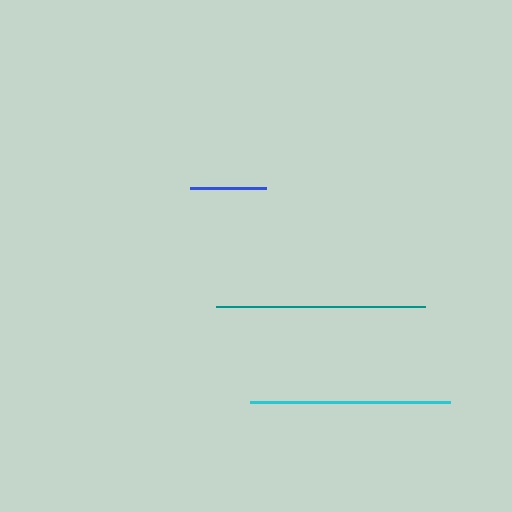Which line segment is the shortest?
The blue line is the shortest at approximately 76 pixels.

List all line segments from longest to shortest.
From longest to shortest: teal, cyan, blue.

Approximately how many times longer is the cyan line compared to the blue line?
The cyan line is approximately 2.6 times the length of the blue line.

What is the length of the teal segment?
The teal segment is approximately 209 pixels long.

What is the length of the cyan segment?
The cyan segment is approximately 201 pixels long.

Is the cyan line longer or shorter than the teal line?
The teal line is longer than the cyan line.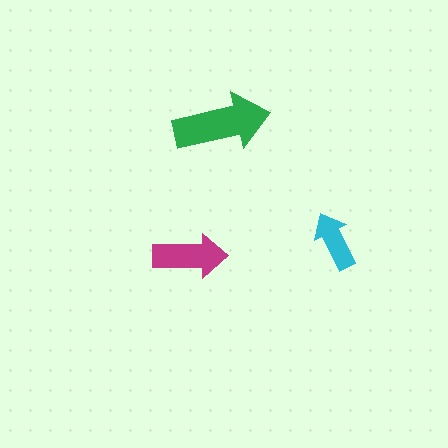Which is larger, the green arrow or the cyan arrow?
The green one.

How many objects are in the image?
There are 3 objects in the image.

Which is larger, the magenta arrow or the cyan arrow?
The magenta one.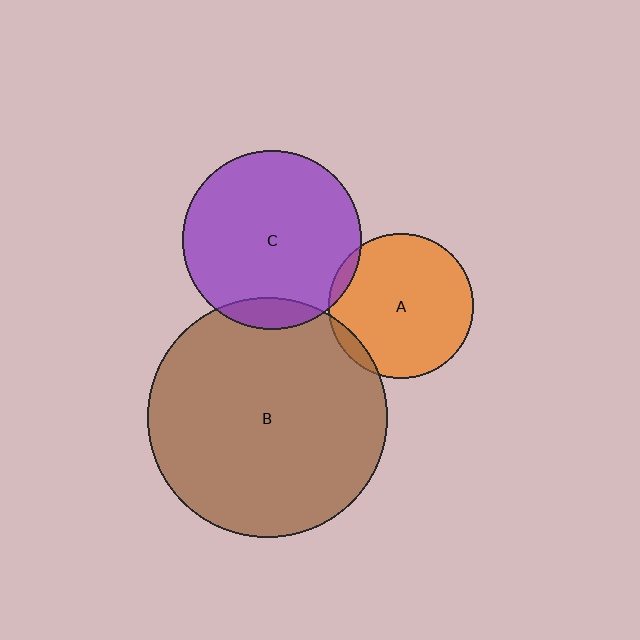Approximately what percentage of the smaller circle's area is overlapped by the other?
Approximately 5%.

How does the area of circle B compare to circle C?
Approximately 1.8 times.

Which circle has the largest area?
Circle B (brown).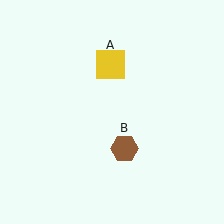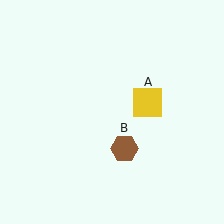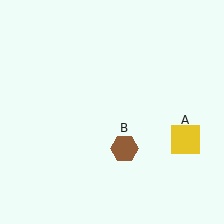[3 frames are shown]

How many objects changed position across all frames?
1 object changed position: yellow square (object A).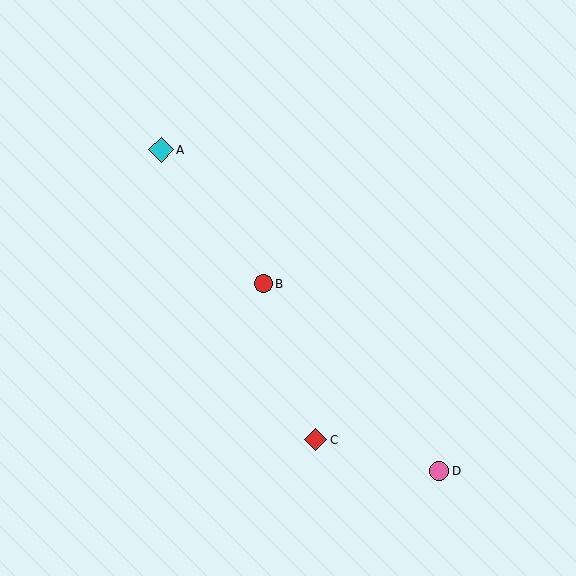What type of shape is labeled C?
Shape C is a red diamond.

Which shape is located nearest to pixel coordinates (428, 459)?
The pink circle (labeled D) at (439, 471) is nearest to that location.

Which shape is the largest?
The cyan diamond (labeled A) is the largest.